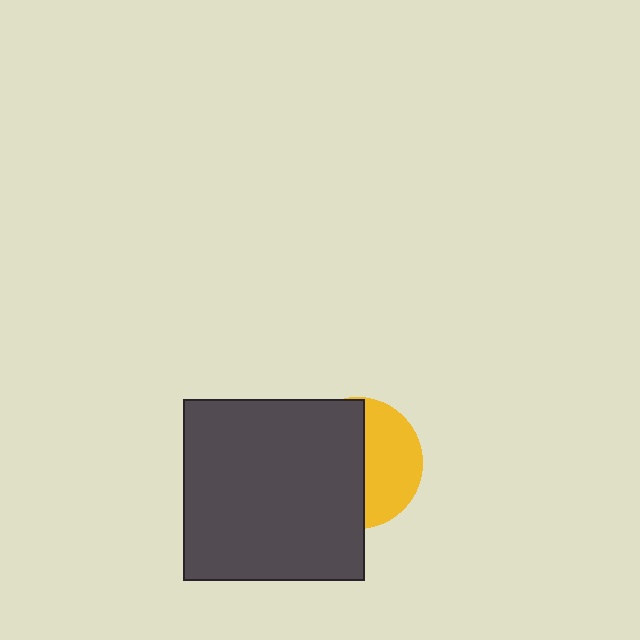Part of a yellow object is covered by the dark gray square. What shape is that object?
It is a circle.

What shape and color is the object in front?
The object in front is a dark gray square.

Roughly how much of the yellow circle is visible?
A small part of it is visible (roughly 43%).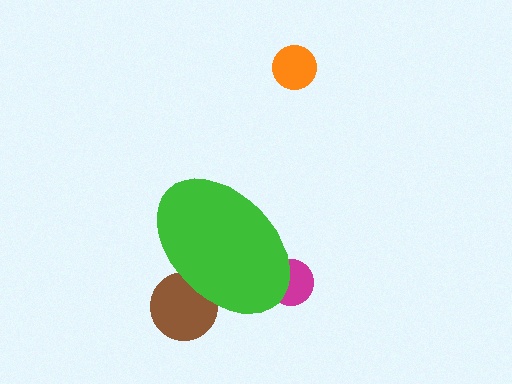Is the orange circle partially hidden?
No, the orange circle is fully visible.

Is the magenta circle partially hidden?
Yes, the magenta circle is partially hidden behind the green ellipse.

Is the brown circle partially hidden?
Yes, the brown circle is partially hidden behind the green ellipse.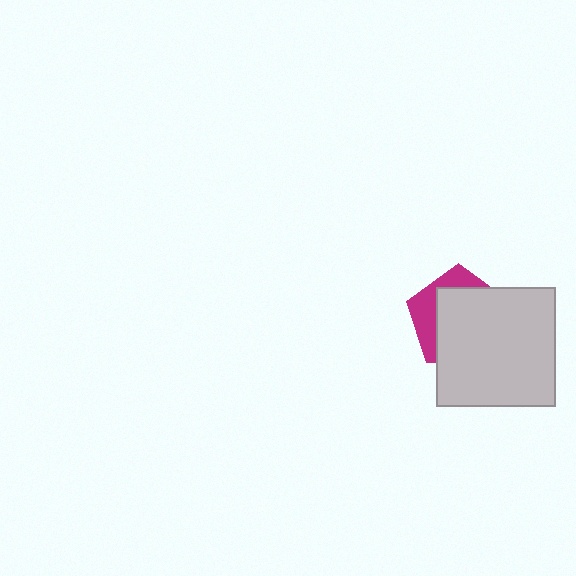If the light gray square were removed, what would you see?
You would see the complete magenta pentagon.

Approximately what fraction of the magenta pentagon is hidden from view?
Roughly 69% of the magenta pentagon is hidden behind the light gray square.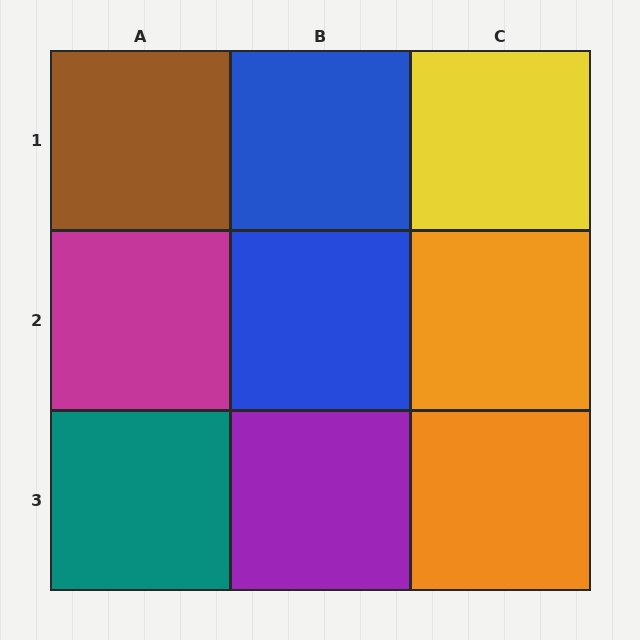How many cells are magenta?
1 cell is magenta.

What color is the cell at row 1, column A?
Brown.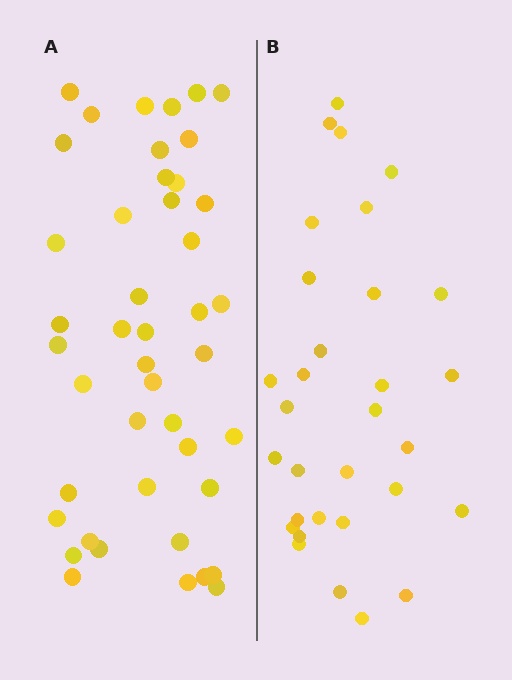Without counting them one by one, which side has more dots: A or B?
Region A (the left region) has more dots.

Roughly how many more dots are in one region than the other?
Region A has approximately 15 more dots than region B.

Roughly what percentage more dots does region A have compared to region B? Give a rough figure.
About 40% more.